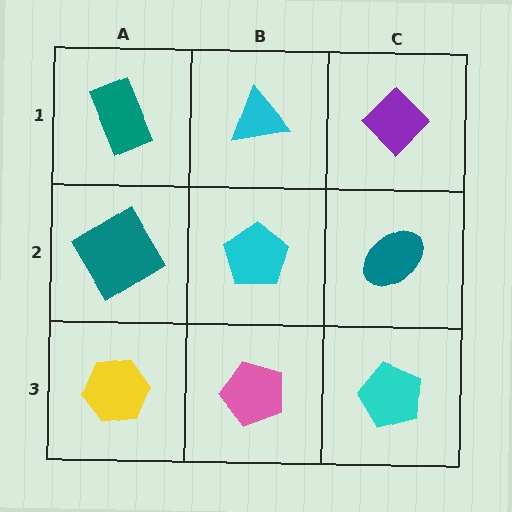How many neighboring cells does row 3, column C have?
2.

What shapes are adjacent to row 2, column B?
A cyan triangle (row 1, column B), a pink pentagon (row 3, column B), a teal diamond (row 2, column A), a teal ellipse (row 2, column C).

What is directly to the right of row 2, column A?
A cyan pentagon.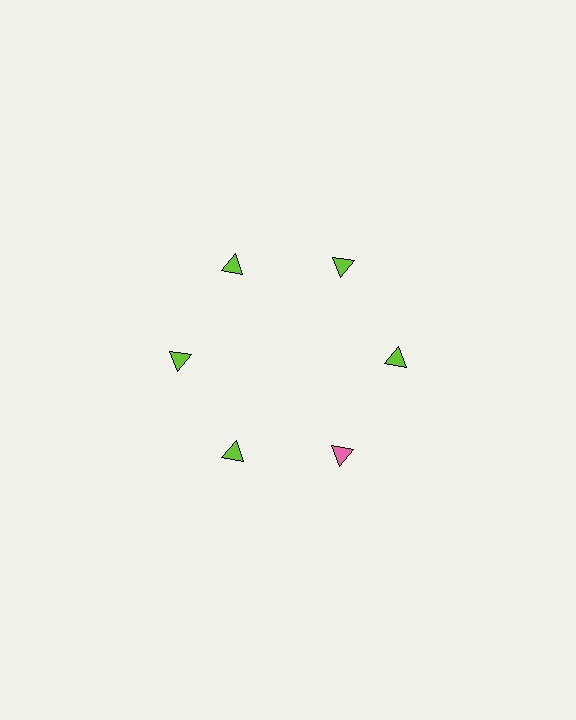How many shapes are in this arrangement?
There are 6 shapes arranged in a ring pattern.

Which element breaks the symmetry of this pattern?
The pink triangle at roughly the 5 o'clock position breaks the symmetry. All other shapes are lime triangles.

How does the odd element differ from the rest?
It has a different color: pink instead of lime.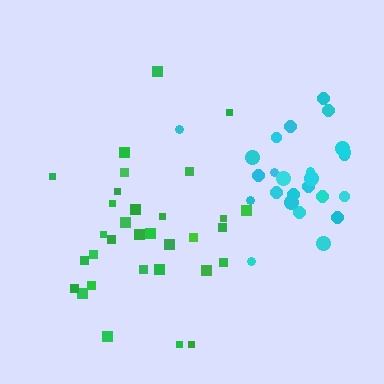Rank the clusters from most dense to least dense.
cyan, green.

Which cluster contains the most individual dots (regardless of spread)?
Green (32).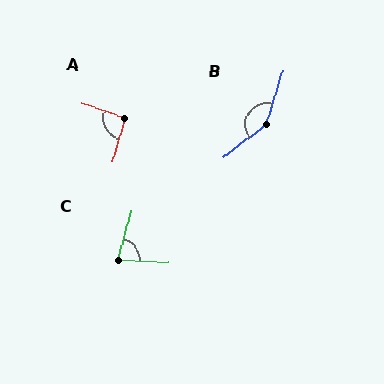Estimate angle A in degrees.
Approximately 92 degrees.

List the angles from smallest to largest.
C (76°), A (92°), B (145°).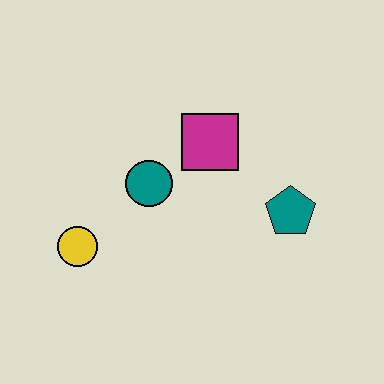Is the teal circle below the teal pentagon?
No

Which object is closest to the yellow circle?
The teal circle is closest to the yellow circle.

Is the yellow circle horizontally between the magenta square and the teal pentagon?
No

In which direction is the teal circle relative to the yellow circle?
The teal circle is to the right of the yellow circle.